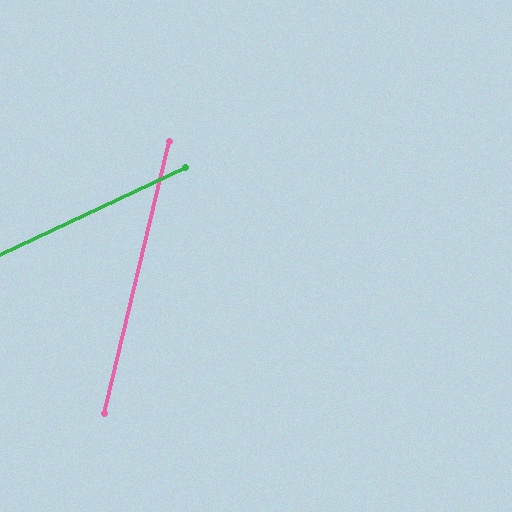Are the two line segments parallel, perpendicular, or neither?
Neither parallel nor perpendicular — they differ by about 51°.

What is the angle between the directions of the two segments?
Approximately 51 degrees.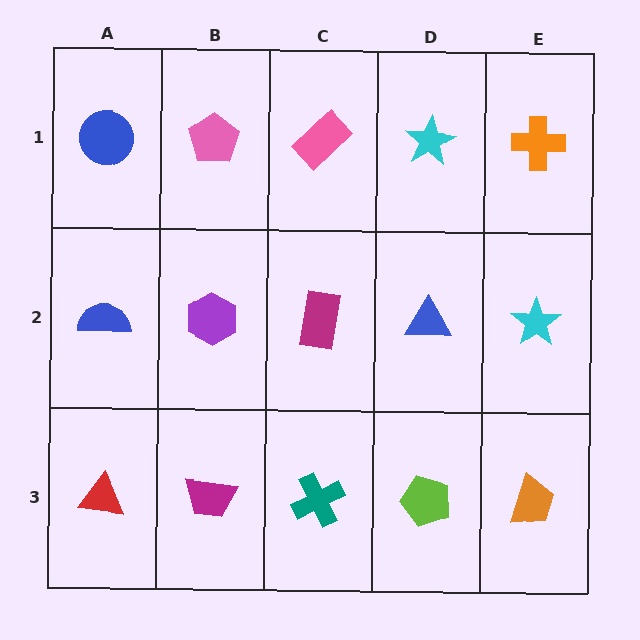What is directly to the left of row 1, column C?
A pink pentagon.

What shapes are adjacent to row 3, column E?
A cyan star (row 2, column E), a lime pentagon (row 3, column D).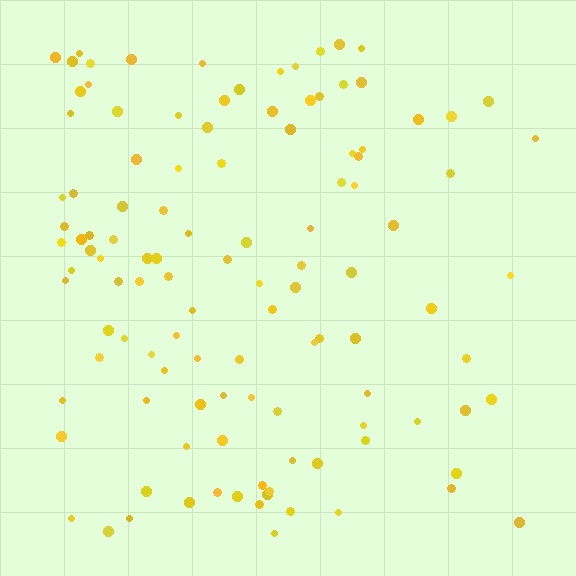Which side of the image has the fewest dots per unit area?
The right.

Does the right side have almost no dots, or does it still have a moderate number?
Still a moderate number, just noticeably fewer than the left.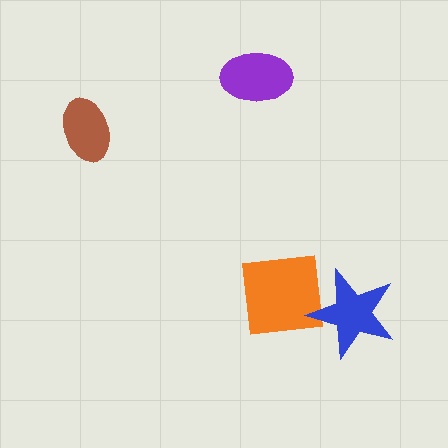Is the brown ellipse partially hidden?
No, no other shape covers it.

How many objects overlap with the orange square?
1 object overlaps with the orange square.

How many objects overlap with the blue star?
1 object overlaps with the blue star.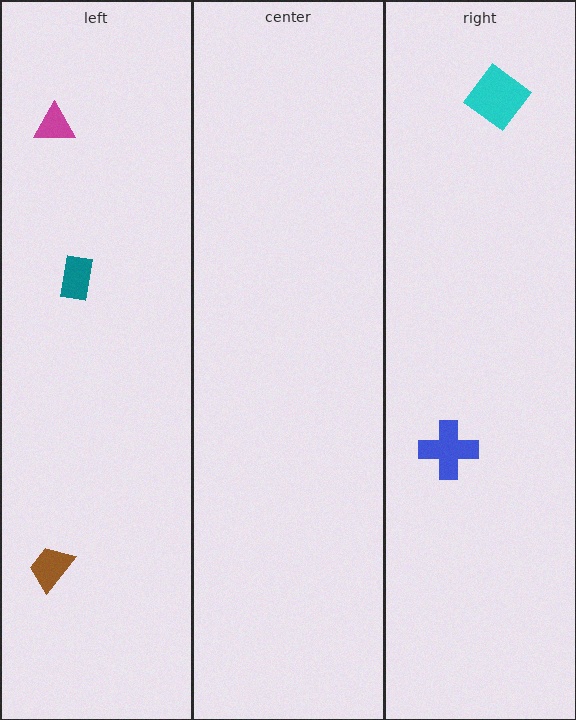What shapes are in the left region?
The teal rectangle, the magenta triangle, the brown trapezoid.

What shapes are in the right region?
The blue cross, the cyan diamond.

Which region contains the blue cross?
The right region.